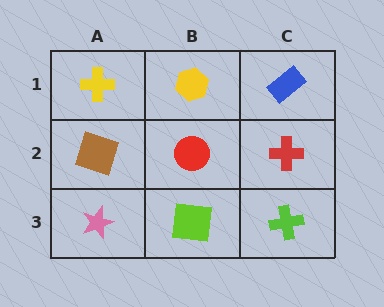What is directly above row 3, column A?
A brown square.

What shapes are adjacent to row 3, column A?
A brown square (row 2, column A), a lime square (row 3, column B).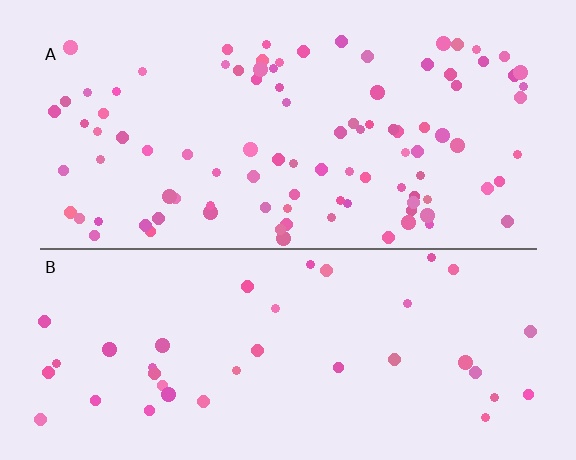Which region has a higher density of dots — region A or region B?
A (the top).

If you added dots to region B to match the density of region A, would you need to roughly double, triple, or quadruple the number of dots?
Approximately triple.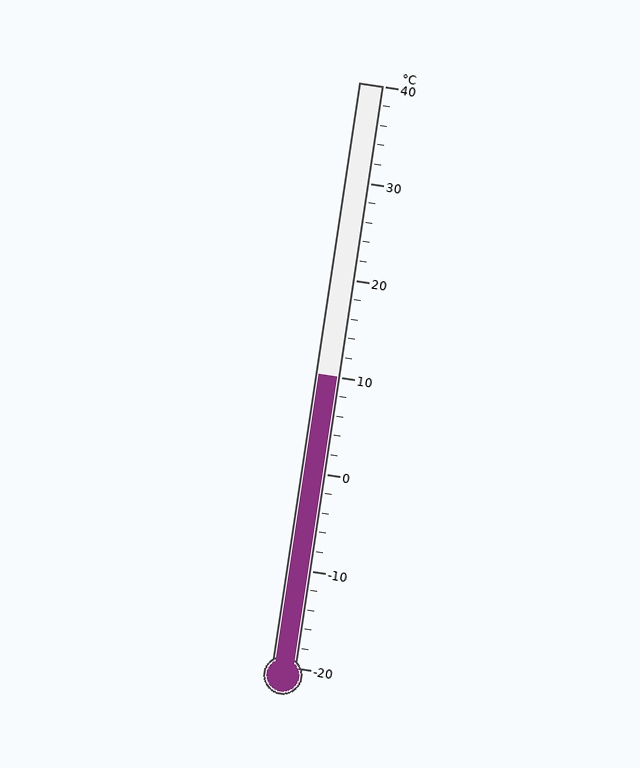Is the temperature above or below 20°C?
The temperature is below 20°C.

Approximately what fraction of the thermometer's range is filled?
The thermometer is filled to approximately 50% of its range.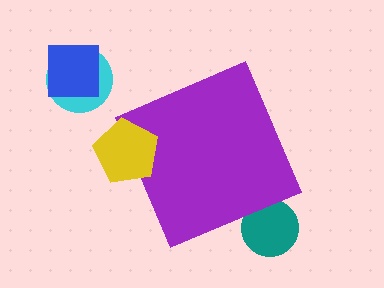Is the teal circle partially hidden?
Yes, the teal circle is partially hidden behind the purple diamond.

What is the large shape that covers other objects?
A purple diamond.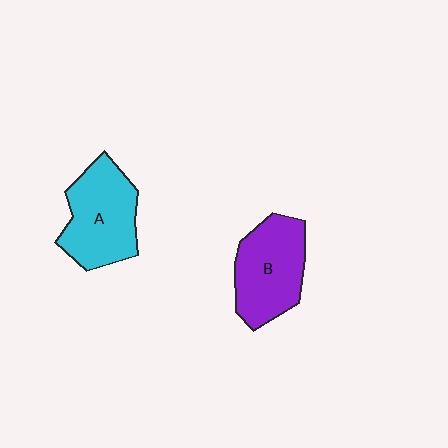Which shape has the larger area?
Shape A (cyan).